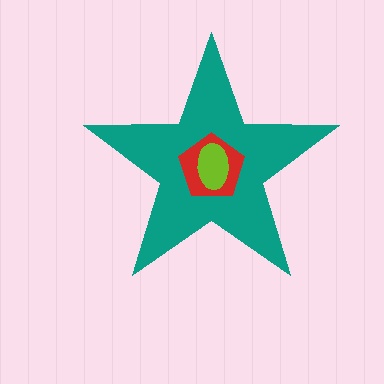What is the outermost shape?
The teal star.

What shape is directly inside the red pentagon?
The lime ellipse.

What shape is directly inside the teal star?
The red pentagon.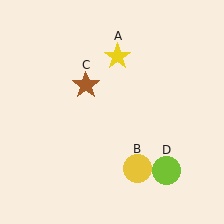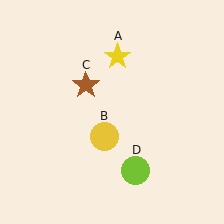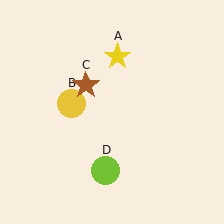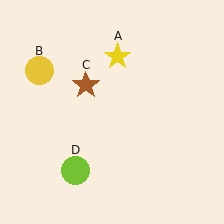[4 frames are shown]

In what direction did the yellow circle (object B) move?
The yellow circle (object B) moved up and to the left.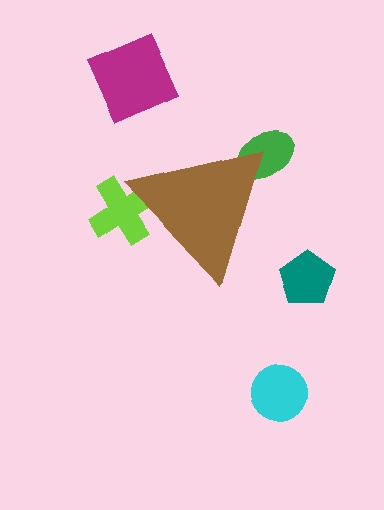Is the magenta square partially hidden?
No, the magenta square is fully visible.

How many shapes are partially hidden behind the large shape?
2 shapes are partially hidden.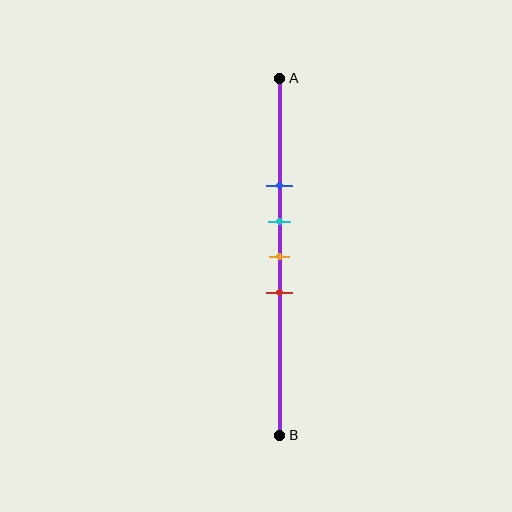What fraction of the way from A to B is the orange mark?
The orange mark is approximately 50% (0.5) of the way from A to B.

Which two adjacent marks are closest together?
The cyan and orange marks are the closest adjacent pair.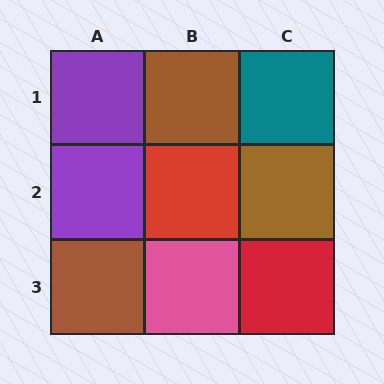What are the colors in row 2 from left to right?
Purple, red, brown.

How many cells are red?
2 cells are red.